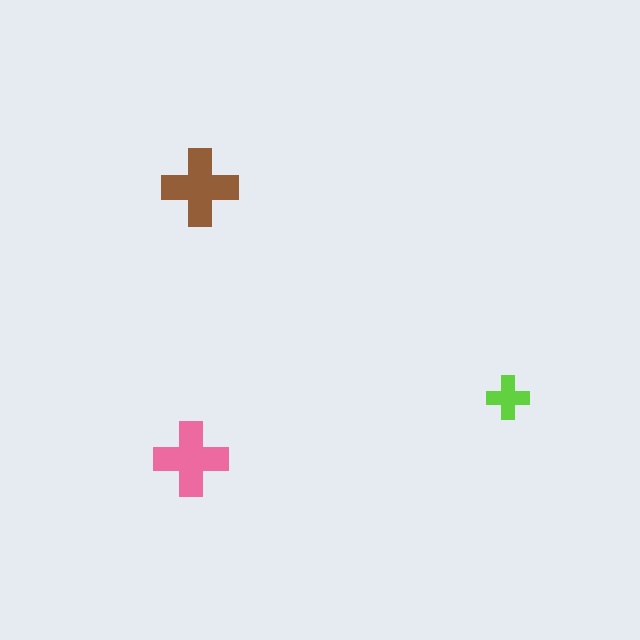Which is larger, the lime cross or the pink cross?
The pink one.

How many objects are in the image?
There are 3 objects in the image.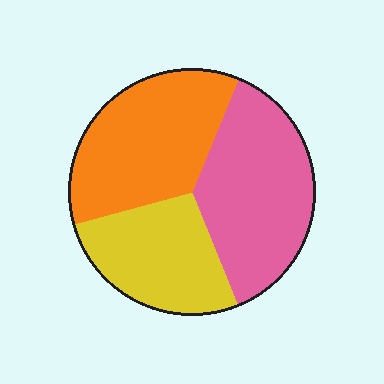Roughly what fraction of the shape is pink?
Pink covers 37% of the shape.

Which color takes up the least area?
Yellow, at roughly 25%.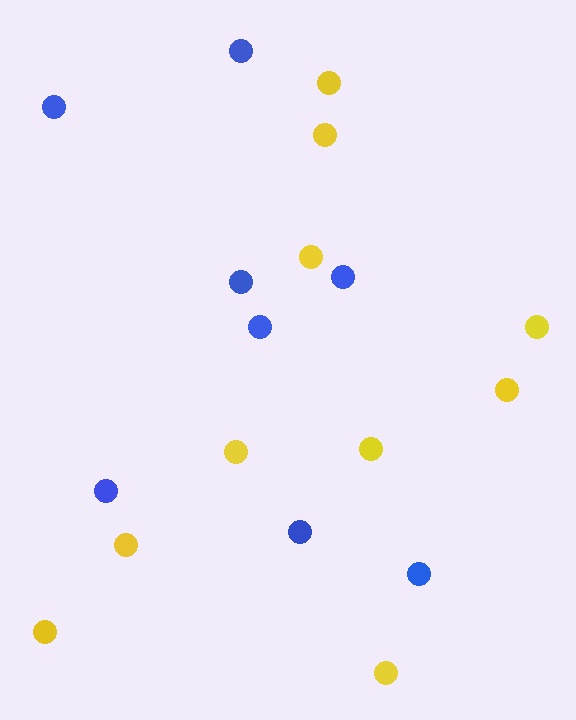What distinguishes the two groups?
There are 2 groups: one group of blue circles (8) and one group of yellow circles (10).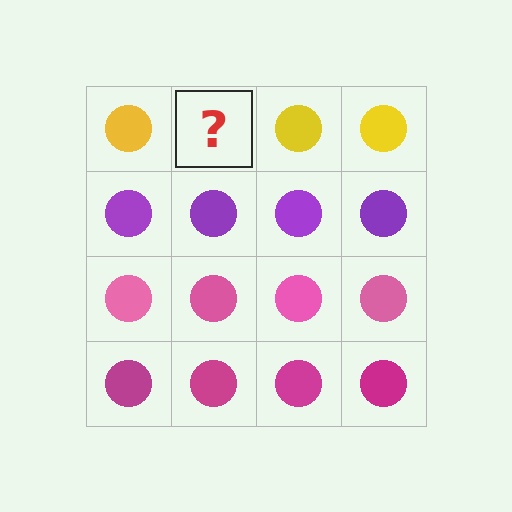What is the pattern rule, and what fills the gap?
The rule is that each row has a consistent color. The gap should be filled with a yellow circle.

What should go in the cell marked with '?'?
The missing cell should contain a yellow circle.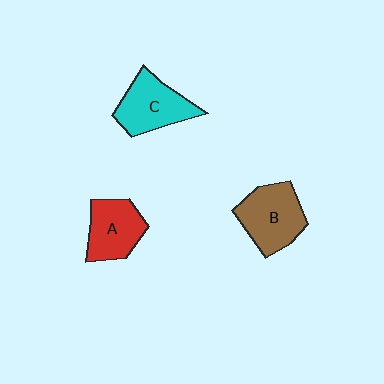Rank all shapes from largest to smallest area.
From largest to smallest: B (brown), C (cyan), A (red).